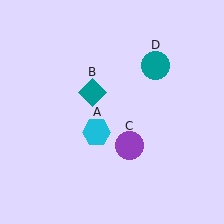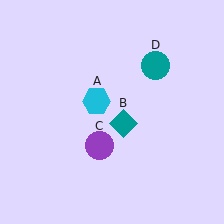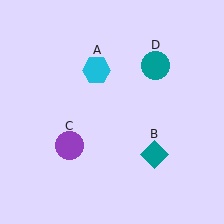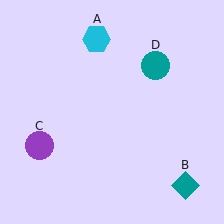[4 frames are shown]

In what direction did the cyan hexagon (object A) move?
The cyan hexagon (object A) moved up.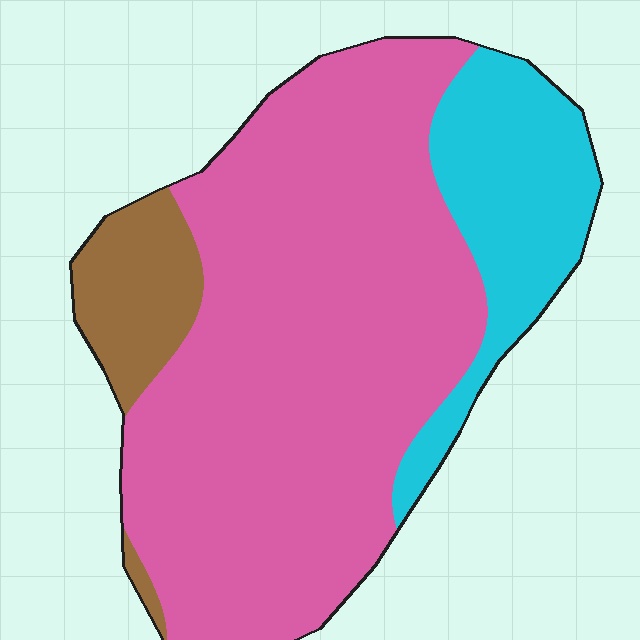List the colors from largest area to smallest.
From largest to smallest: pink, cyan, brown.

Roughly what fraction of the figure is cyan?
Cyan takes up about one fifth (1/5) of the figure.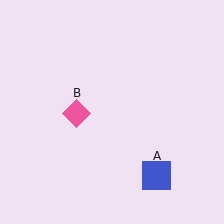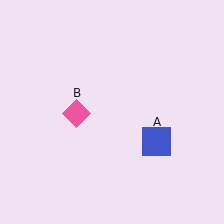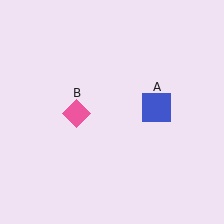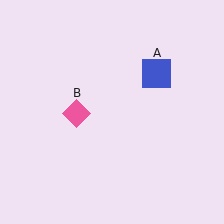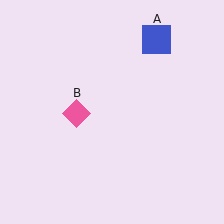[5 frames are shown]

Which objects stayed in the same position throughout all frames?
Pink diamond (object B) remained stationary.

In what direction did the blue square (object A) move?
The blue square (object A) moved up.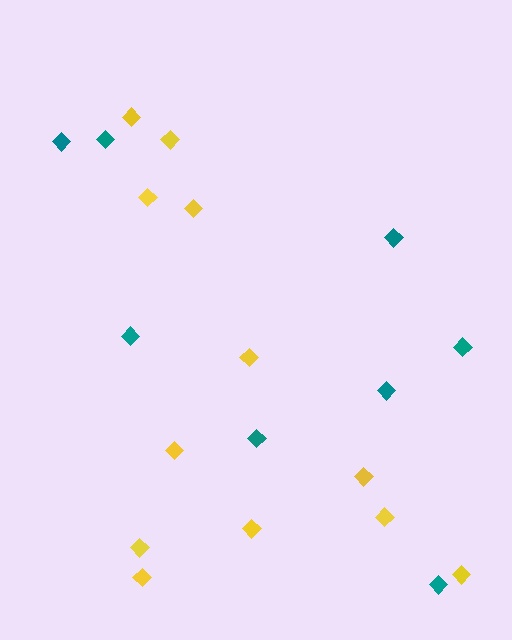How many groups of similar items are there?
There are 2 groups: one group of yellow diamonds (12) and one group of teal diamonds (8).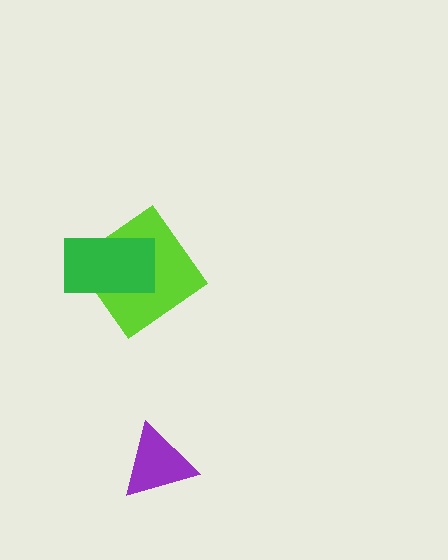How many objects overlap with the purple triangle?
0 objects overlap with the purple triangle.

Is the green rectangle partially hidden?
No, no other shape covers it.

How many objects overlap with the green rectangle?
1 object overlaps with the green rectangle.